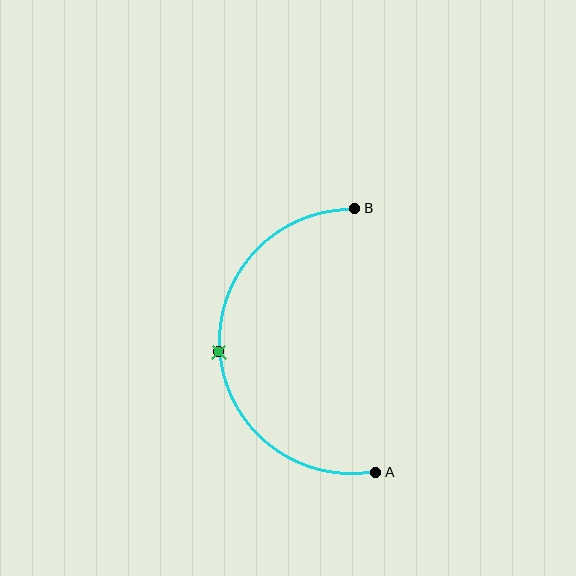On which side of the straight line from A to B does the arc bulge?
The arc bulges to the left of the straight line connecting A and B.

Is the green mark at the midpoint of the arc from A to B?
Yes. The green mark lies on the arc at equal arc-length from both A and B — it is the arc midpoint.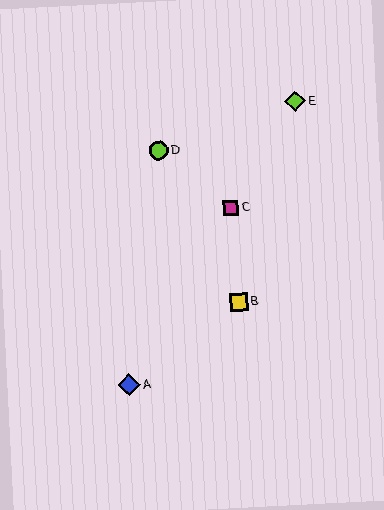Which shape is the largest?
The blue diamond (labeled A) is the largest.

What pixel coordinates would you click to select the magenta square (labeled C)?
Click at (231, 208) to select the magenta square C.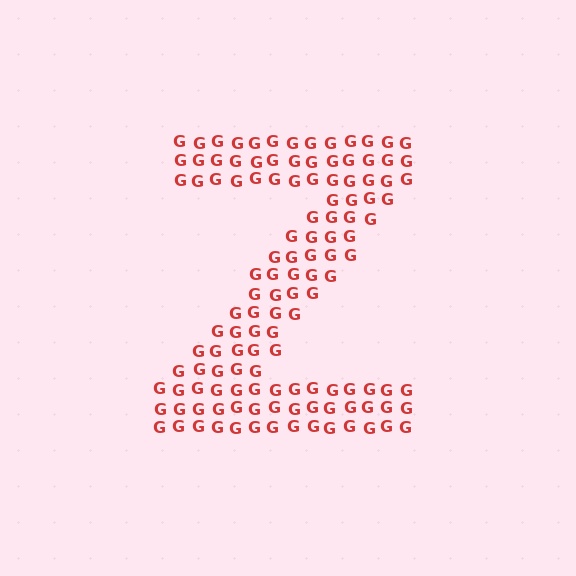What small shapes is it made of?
It is made of small letter G's.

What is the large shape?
The large shape is the letter Z.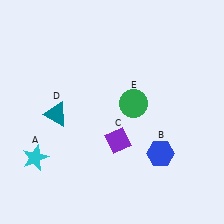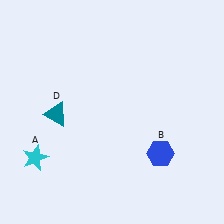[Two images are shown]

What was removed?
The green circle (E), the purple diamond (C) were removed in Image 2.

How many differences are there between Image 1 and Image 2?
There are 2 differences between the two images.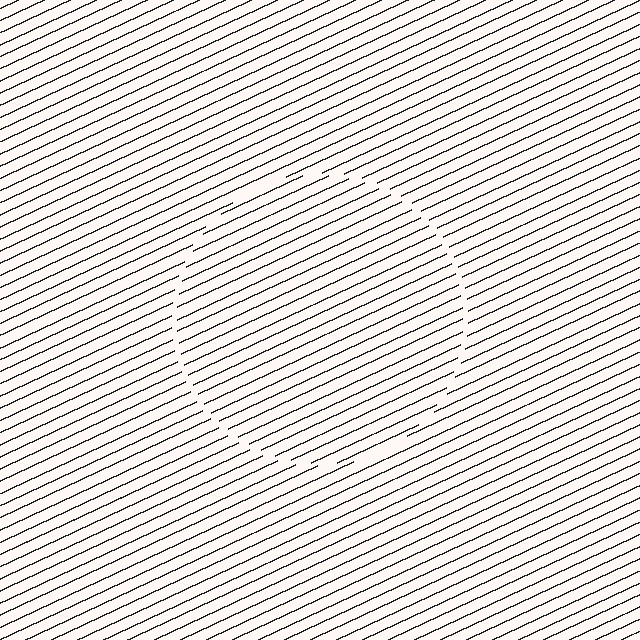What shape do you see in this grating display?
An illusory circle. The interior of the shape contains the same grating, shifted by half a period — the contour is defined by the phase discontinuity where line-ends from the inner and outer gratings abut.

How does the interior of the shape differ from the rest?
The interior of the shape contains the same grating, shifted by half a period — the contour is defined by the phase discontinuity where line-ends from the inner and outer gratings abut.